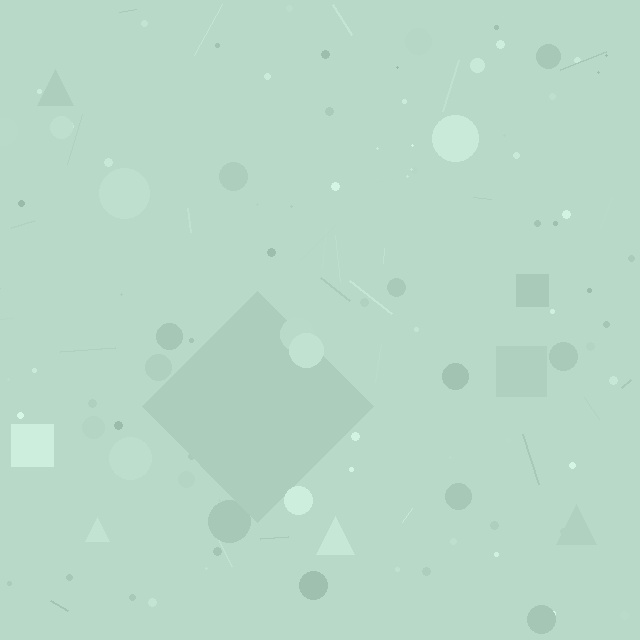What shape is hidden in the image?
A diamond is hidden in the image.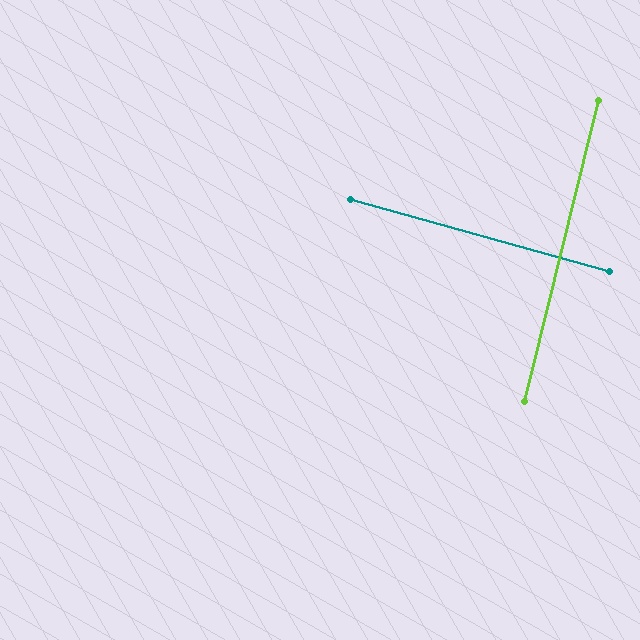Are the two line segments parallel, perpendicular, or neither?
Perpendicular — they meet at approximately 88°.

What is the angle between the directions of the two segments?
Approximately 88 degrees.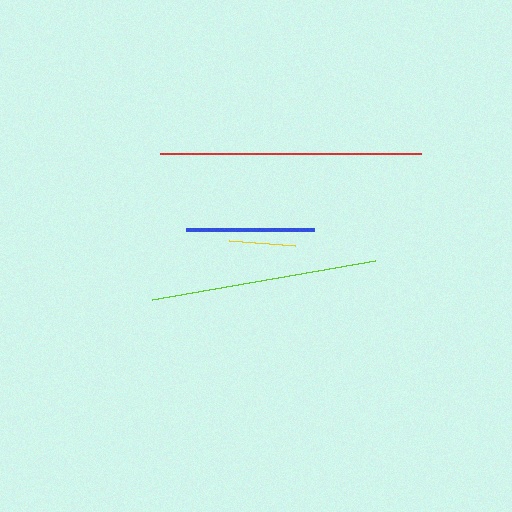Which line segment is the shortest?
The yellow line is the shortest at approximately 66 pixels.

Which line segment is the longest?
The red line is the longest at approximately 261 pixels.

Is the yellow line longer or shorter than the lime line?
The lime line is longer than the yellow line.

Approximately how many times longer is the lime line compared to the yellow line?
The lime line is approximately 3.4 times the length of the yellow line.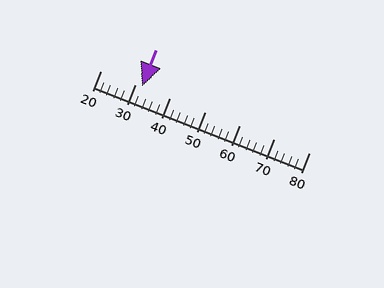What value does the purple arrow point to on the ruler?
The purple arrow points to approximately 32.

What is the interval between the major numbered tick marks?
The major tick marks are spaced 10 units apart.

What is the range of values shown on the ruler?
The ruler shows values from 20 to 80.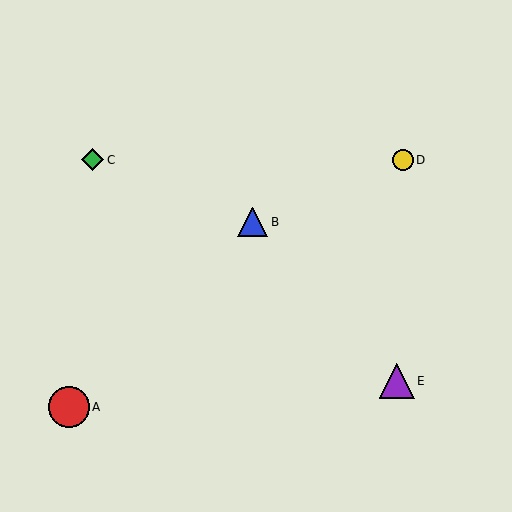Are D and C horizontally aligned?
Yes, both are at y≈160.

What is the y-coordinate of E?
Object E is at y≈381.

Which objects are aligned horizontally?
Objects C, D are aligned horizontally.